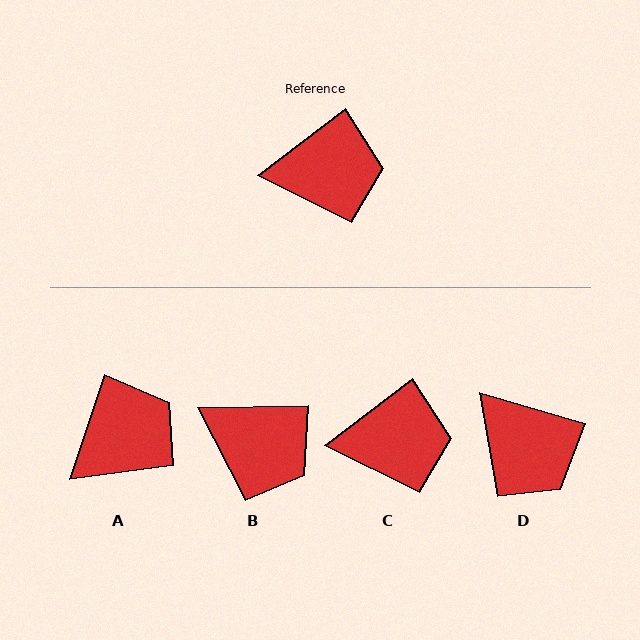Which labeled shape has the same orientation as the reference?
C.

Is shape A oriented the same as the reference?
No, it is off by about 34 degrees.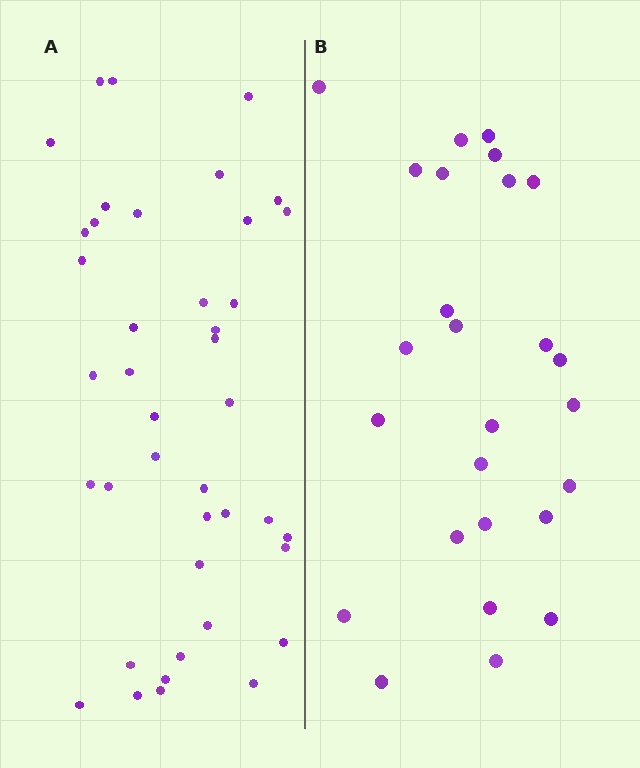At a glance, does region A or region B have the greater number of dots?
Region A (the left region) has more dots.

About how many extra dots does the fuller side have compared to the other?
Region A has approximately 15 more dots than region B.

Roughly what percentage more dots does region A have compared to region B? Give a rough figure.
About 60% more.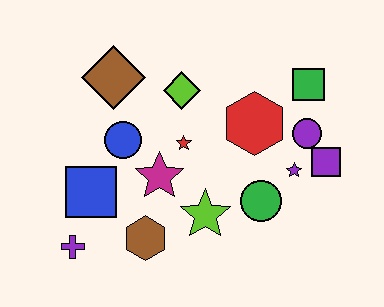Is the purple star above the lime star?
Yes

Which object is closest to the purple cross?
The blue square is closest to the purple cross.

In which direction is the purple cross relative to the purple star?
The purple cross is to the left of the purple star.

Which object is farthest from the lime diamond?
The purple cross is farthest from the lime diamond.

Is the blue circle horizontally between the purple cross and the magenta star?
Yes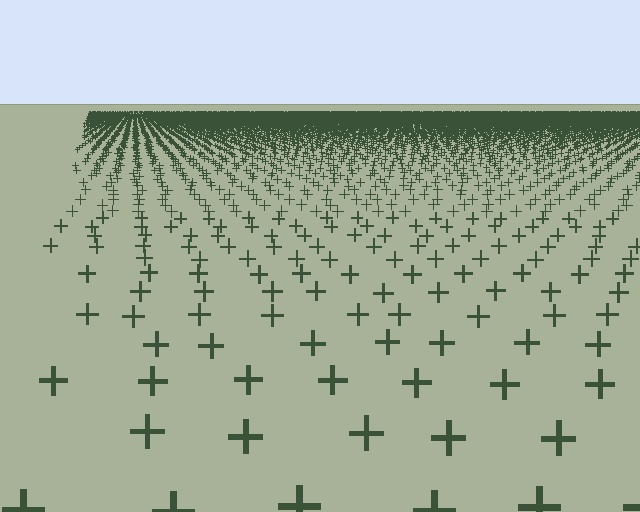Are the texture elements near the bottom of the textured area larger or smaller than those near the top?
Larger. Near the bottom, elements are closer to the viewer and appear at a bigger on-screen size.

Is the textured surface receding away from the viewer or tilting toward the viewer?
The surface is receding away from the viewer. Texture elements get smaller and denser toward the top.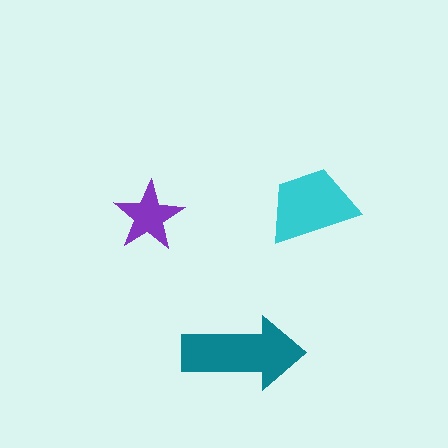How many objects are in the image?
There are 3 objects in the image.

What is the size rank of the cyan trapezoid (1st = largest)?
2nd.